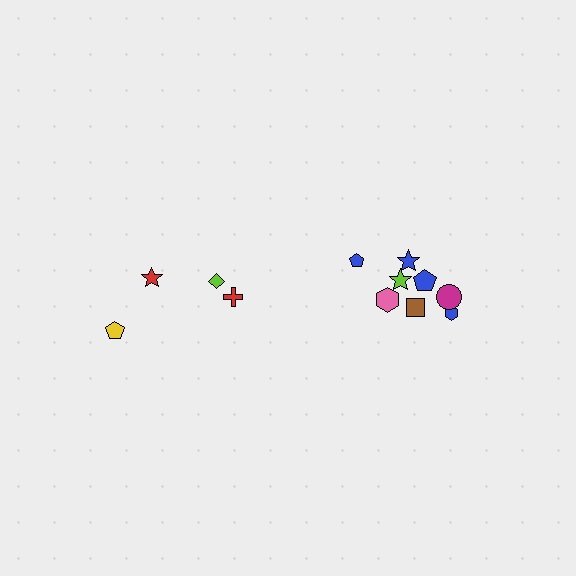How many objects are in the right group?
There are 8 objects.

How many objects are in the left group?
There are 4 objects.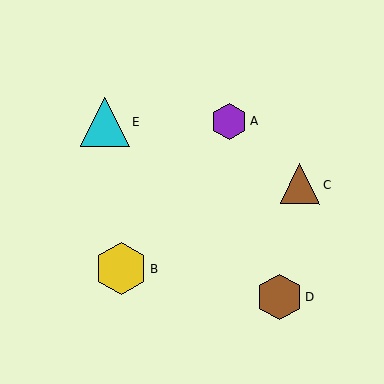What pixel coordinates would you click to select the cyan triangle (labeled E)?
Click at (105, 121) to select the cyan triangle E.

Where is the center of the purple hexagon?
The center of the purple hexagon is at (230, 121).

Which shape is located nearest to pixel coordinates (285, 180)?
The brown triangle (labeled C) at (300, 184) is nearest to that location.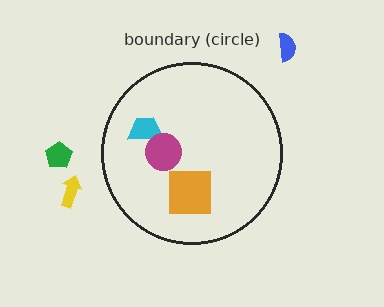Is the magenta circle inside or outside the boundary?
Inside.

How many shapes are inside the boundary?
3 inside, 3 outside.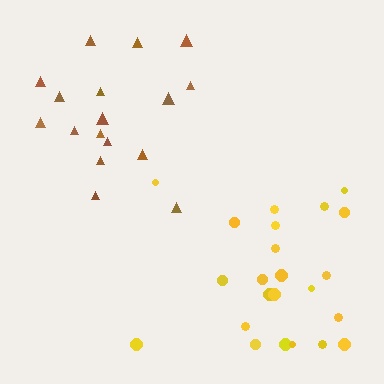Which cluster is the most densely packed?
Yellow.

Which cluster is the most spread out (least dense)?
Brown.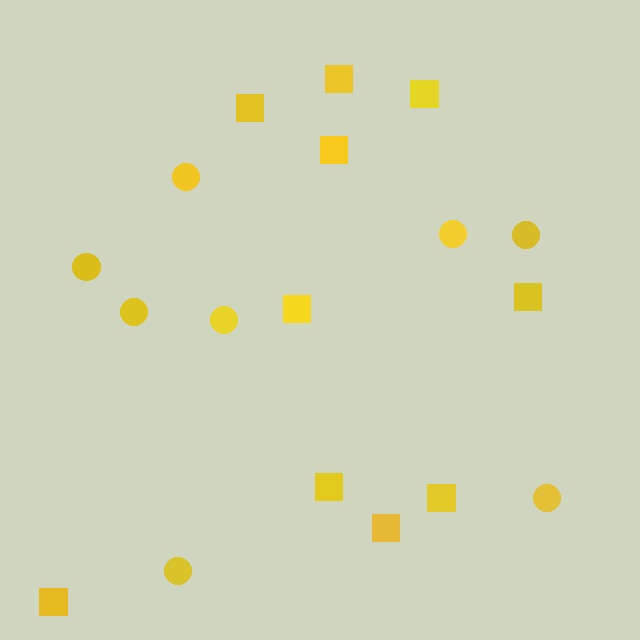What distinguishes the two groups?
There are 2 groups: one group of circles (8) and one group of squares (10).